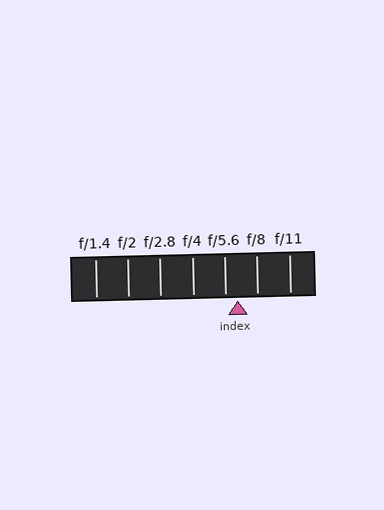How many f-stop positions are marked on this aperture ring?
There are 7 f-stop positions marked.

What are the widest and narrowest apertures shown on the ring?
The widest aperture shown is f/1.4 and the narrowest is f/11.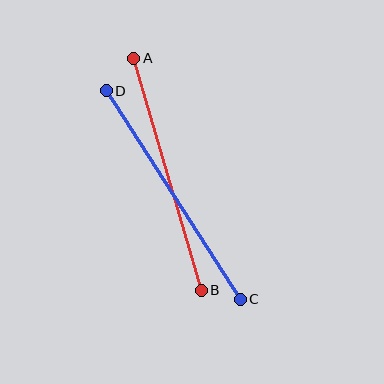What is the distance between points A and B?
The distance is approximately 242 pixels.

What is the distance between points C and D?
The distance is approximately 248 pixels.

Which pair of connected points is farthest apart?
Points C and D are farthest apart.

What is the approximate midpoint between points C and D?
The midpoint is at approximately (173, 195) pixels.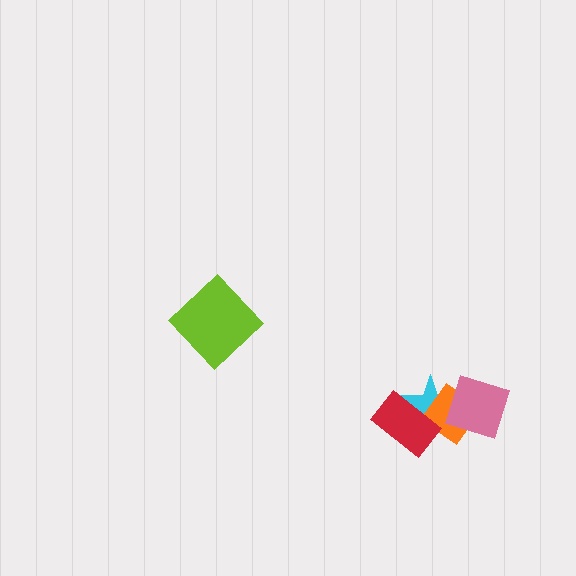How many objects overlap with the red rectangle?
2 objects overlap with the red rectangle.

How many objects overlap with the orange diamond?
3 objects overlap with the orange diamond.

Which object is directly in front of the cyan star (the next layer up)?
The orange diamond is directly in front of the cyan star.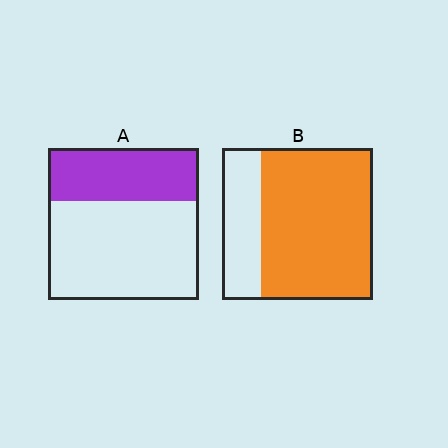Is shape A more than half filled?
No.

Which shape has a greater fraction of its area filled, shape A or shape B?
Shape B.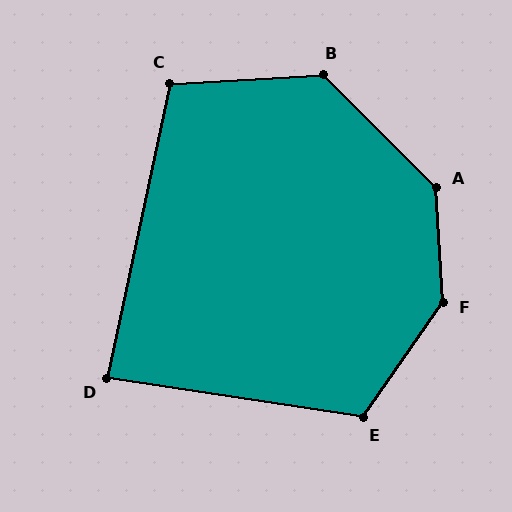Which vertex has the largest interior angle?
F, at approximately 141 degrees.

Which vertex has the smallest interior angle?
D, at approximately 87 degrees.